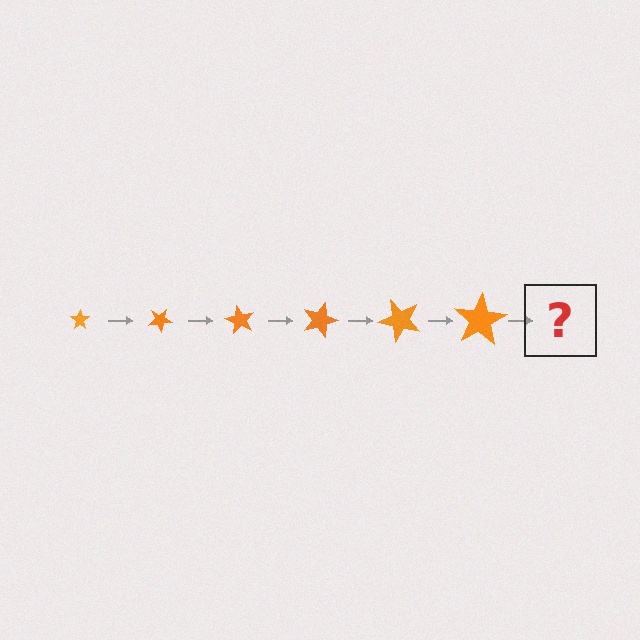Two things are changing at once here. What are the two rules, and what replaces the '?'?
The two rules are that the star grows larger each step and it rotates 30 degrees each step. The '?' should be a star, larger than the previous one and rotated 180 degrees from the start.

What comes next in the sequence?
The next element should be a star, larger than the previous one and rotated 180 degrees from the start.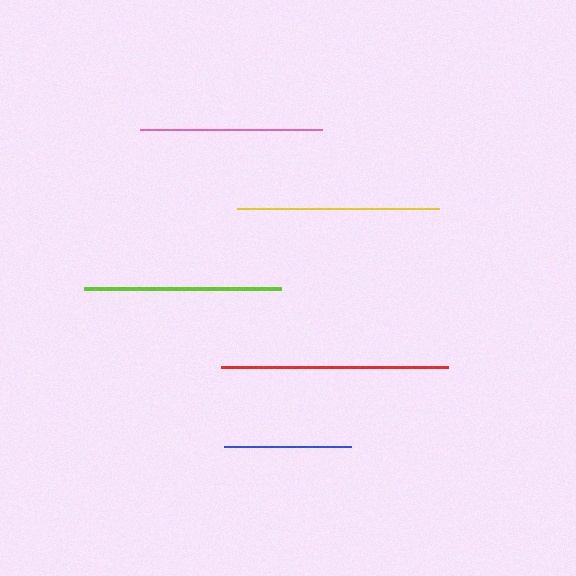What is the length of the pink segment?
The pink segment is approximately 182 pixels long.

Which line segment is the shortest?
The blue line is the shortest at approximately 127 pixels.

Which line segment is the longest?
The red line is the longest at approximately 227 pixels.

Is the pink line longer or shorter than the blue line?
The pink line is longer than the blue line.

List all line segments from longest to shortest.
From longest to shortest: red, yellow, lime, pink, blue.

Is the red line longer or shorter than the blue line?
The red line is longer than the blue line.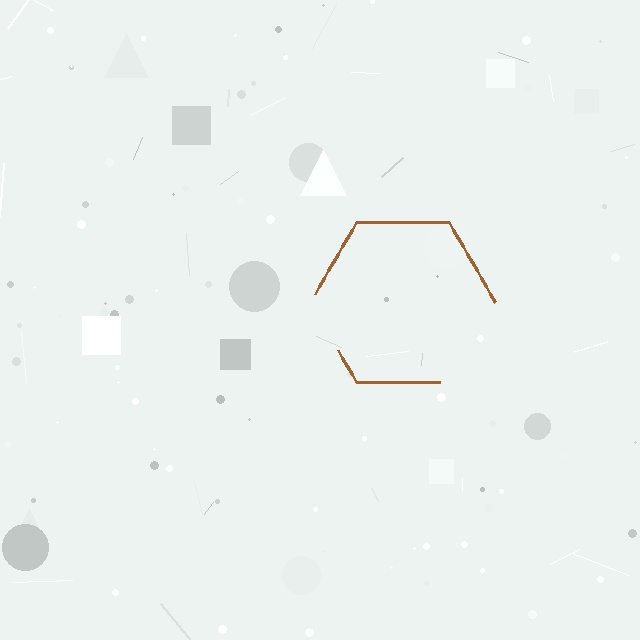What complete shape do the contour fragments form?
The contour fragments form a hexagon.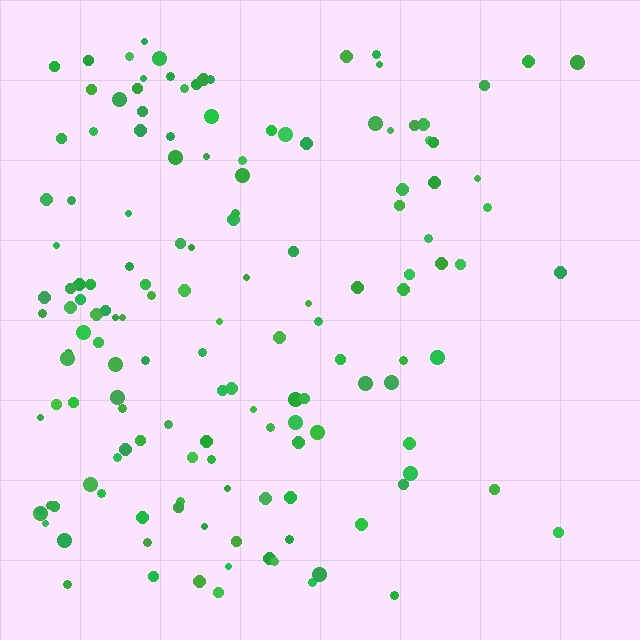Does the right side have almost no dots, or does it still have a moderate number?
Still a moderate number, just noticeably fewer than the left.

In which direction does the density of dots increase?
From right to left, with the left side densest.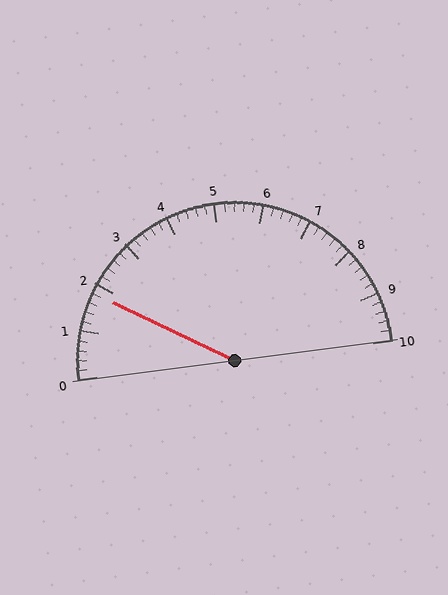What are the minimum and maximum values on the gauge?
The gauge ranges from 0 to 10.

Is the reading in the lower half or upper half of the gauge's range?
The reading is in the lower half of the range (0 to 10).